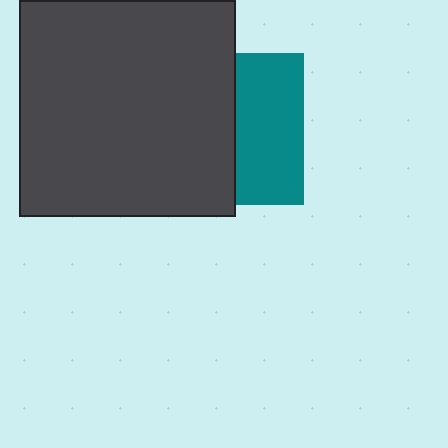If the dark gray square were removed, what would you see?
You would see the complete teal square.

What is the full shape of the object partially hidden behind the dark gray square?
The partially hidden object is a teal square.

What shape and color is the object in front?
The object in front is a dark gray square.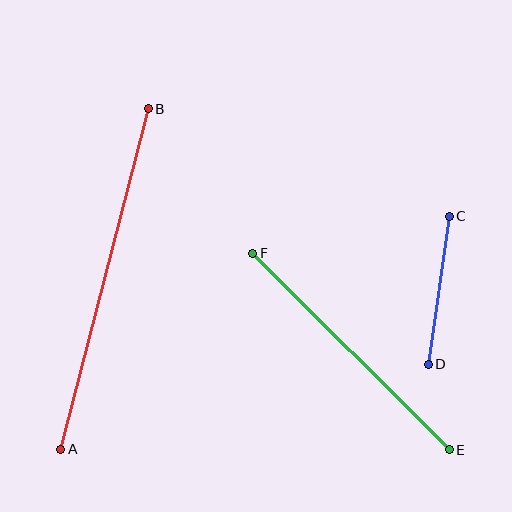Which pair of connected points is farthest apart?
Points A and B are farthest apart.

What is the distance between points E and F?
The distance is approximately 278 pixels.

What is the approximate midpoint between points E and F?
The midpoint is at approximately (351, 351) pixels.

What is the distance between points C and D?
The distance is approximately 150 pixels.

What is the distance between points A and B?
The distance is approximately 352 pixels.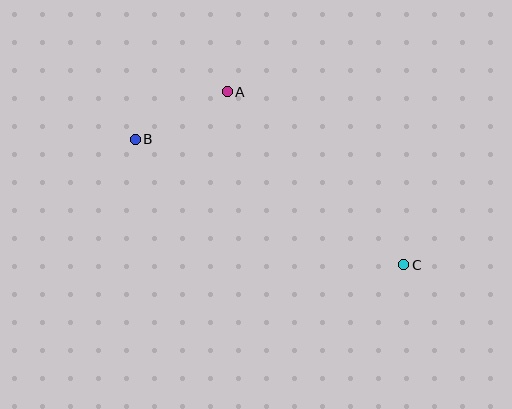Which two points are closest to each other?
Points A and B are closest to each other.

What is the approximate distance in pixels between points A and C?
The distance between A and C is approximately 247 pixels.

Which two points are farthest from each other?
Points B and C are farthest from each other.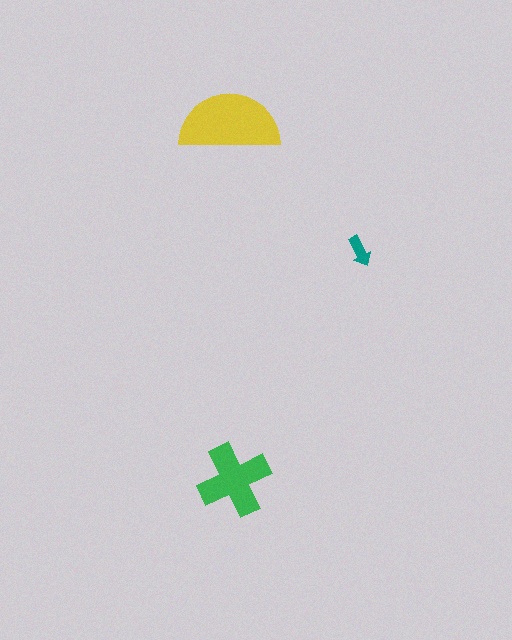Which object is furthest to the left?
The yellow semicircle is leftmost.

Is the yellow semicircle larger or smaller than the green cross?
Larger.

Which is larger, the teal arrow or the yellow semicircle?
The yellow semicircle.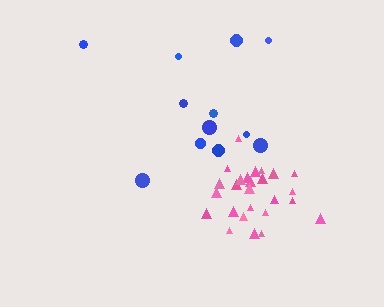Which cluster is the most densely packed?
Pink.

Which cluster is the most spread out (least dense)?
Blue.